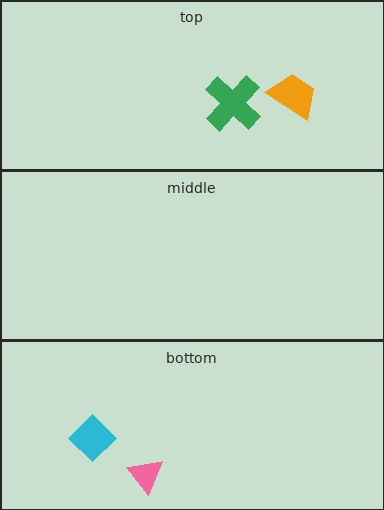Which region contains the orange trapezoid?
The top region.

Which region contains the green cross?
The top region.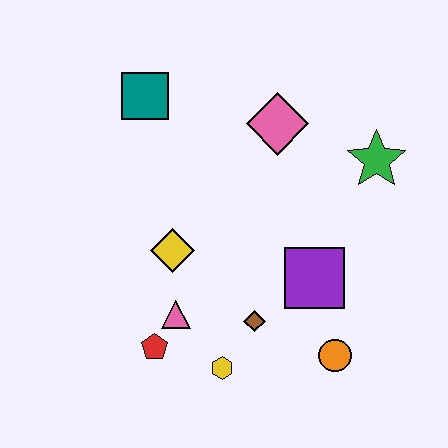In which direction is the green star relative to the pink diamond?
The green star is to the right of the pink diamond.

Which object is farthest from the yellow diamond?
The green star is farthest from the yellow diamond.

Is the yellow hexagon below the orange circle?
Yes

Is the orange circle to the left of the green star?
Yes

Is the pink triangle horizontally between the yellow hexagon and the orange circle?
No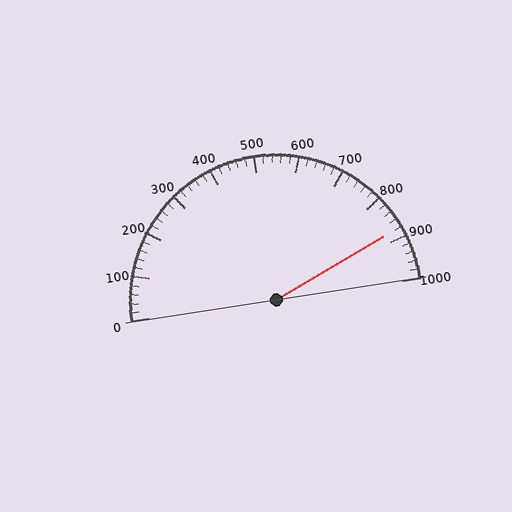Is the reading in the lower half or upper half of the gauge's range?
The reading is in the upper half of the range (0 to 1000).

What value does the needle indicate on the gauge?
The needle indicates approximately 880.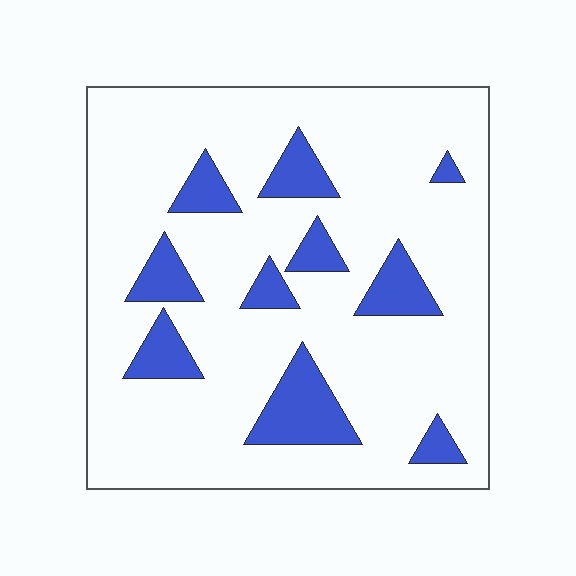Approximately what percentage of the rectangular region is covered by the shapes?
Approximately 15%.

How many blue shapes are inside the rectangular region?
10.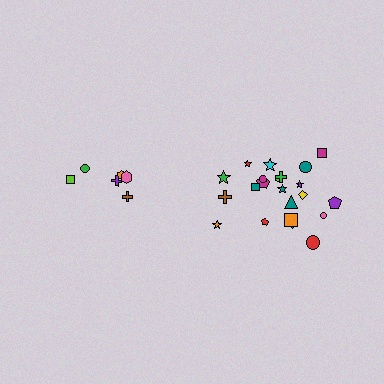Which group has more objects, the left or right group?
The right group.